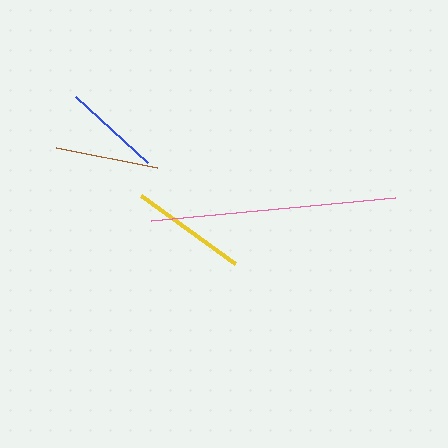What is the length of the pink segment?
The pink segment is approximately 246 pixels long.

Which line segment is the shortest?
The blue line is the shortest at approximately 98 pixels.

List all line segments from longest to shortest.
From longest to shortest: pink, yellow, brown, blue.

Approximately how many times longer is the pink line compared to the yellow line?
The pink line is approximately 2.1 times the length of the yellow line.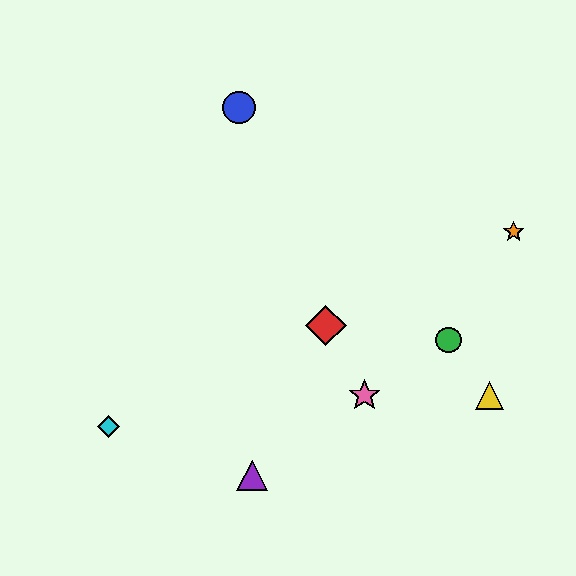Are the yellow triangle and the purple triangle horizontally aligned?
No, the yellow triangle is at y≈395 and the purple triangle is at y≈475.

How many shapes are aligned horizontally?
2 shapes (the yellow triangle, the pink star) are aligned horizontally.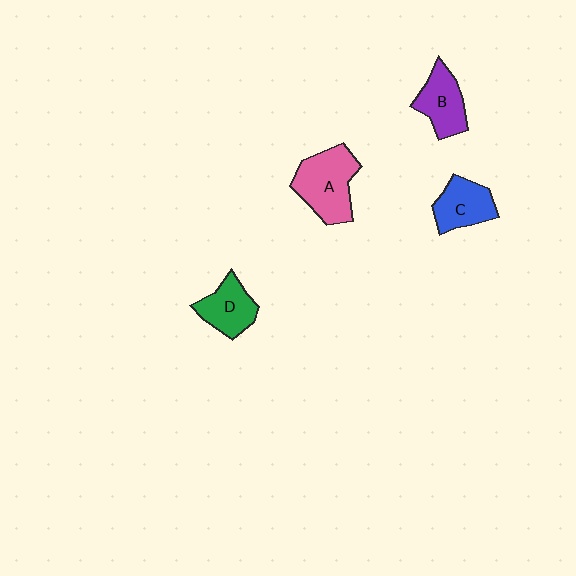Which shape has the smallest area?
Shape D (green).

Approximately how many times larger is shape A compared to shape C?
Approximately 1.5 times.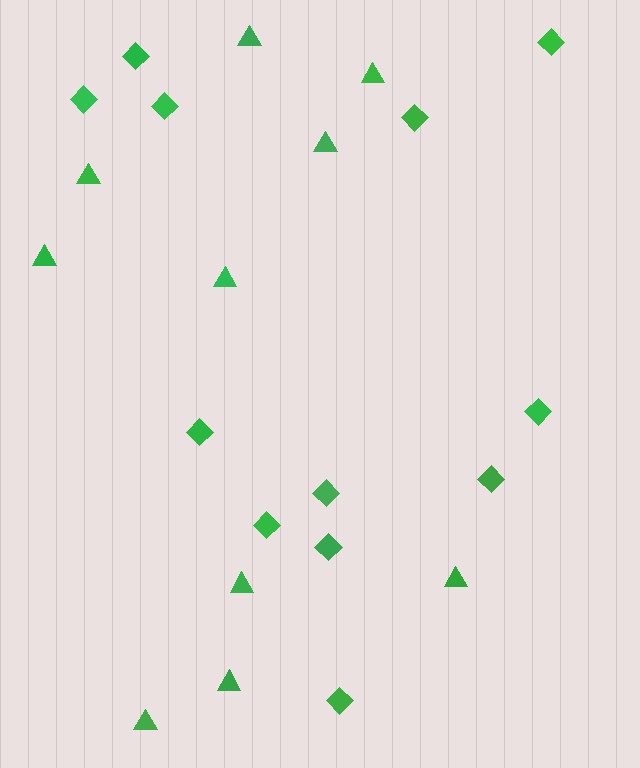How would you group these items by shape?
There are 2 groups: one group of triangles (10) and one group of diamonds (12).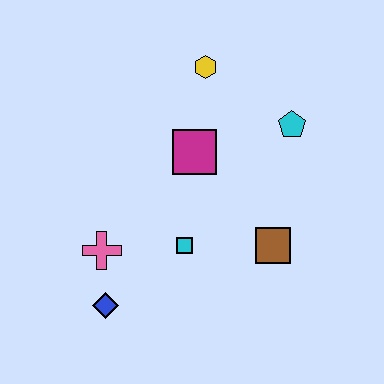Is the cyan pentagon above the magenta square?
Yes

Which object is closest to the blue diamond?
The pink cross is closest to the blue diamond.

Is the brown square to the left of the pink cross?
No